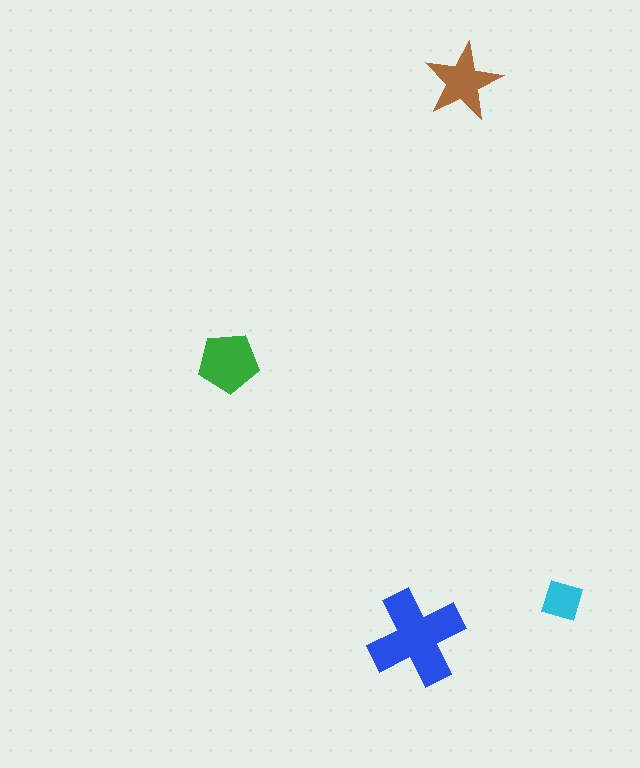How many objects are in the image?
There are 4 objects in the image.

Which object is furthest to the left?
The green pentagon is leftmost.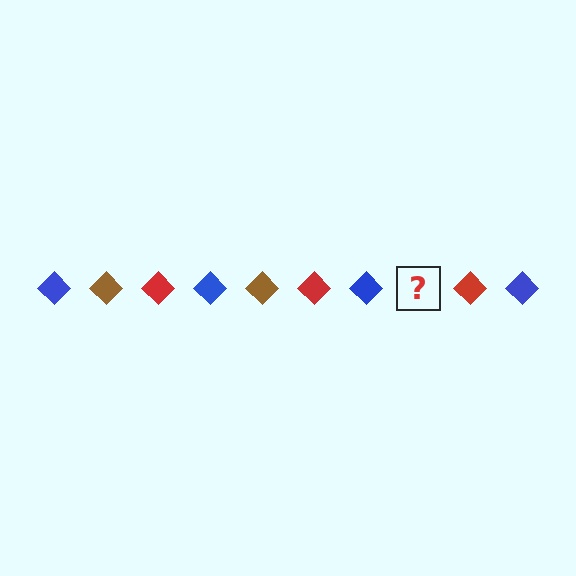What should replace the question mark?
The question mark should be replaced with a brown diamond.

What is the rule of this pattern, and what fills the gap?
The rule is that the pattern cycles through blue, brown, red diamonds. The gap should be filled with a brown diamond.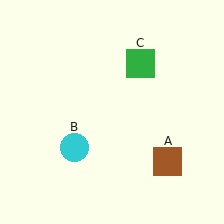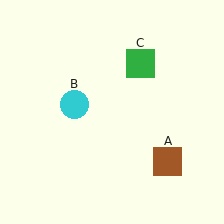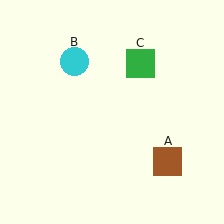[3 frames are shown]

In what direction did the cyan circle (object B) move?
The cyan circle (object B) moved up.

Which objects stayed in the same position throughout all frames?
Brown square (object A) and green square (object C) remained stationary.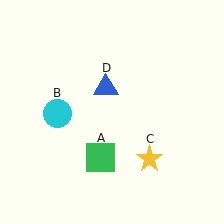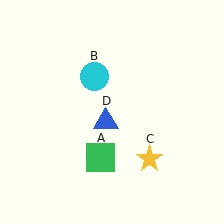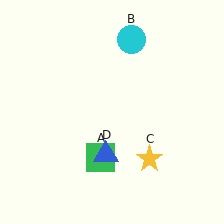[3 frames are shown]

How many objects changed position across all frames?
2 objects changed position: cyan circle (object B), blue triangle (object D).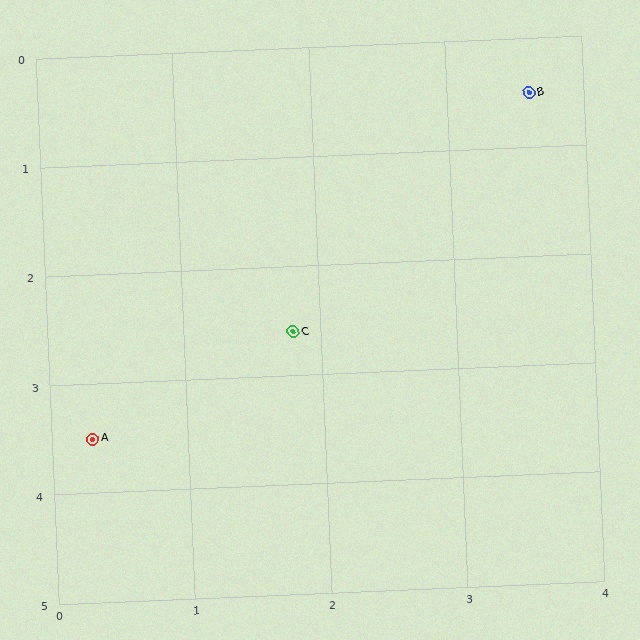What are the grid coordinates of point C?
Point C is at approximately (1.8, 2.6).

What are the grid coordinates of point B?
Point B is at approximately (3.6, 0.5).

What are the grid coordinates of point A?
Point A is at approximately (0.3, 3.5).